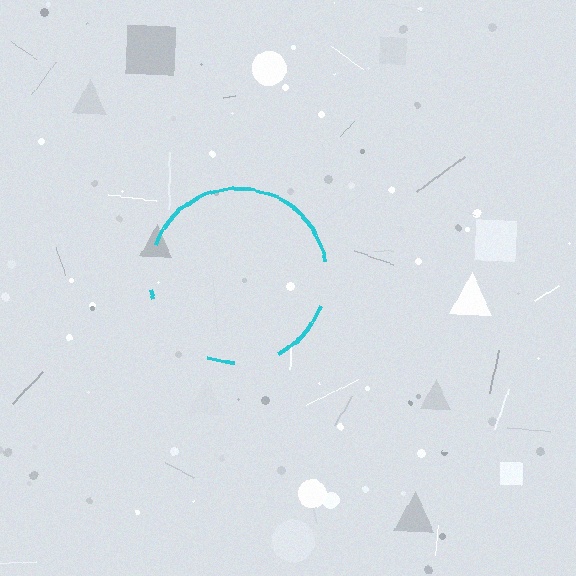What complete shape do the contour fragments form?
The contour fragments form a circle.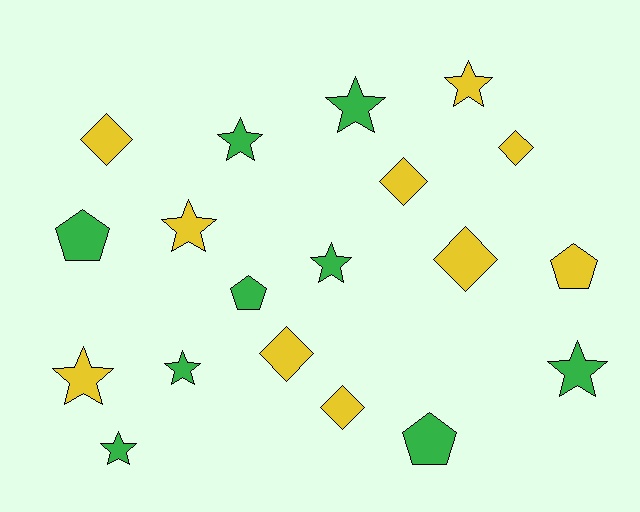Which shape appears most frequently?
Star, with 9 objects.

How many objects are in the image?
There are 19 objects.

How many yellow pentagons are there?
There is 1 yellow pentagon.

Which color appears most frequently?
Yellow, with 10 objects.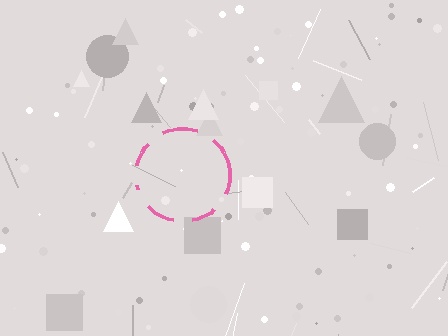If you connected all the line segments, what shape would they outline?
They would outline a circle.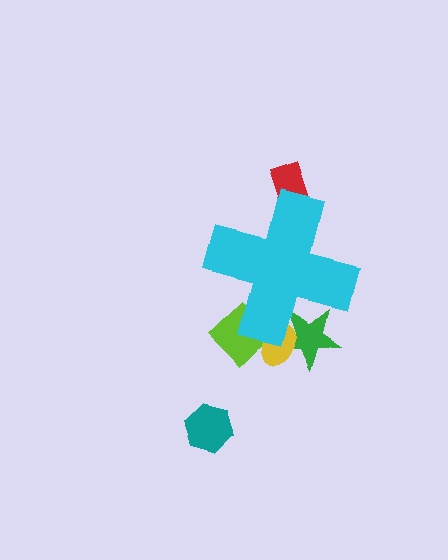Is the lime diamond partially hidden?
Yes, the lime diamond is partially hidden behind the cyan cross.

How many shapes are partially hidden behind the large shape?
4 shapes are partially hidden.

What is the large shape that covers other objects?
A cyan cross.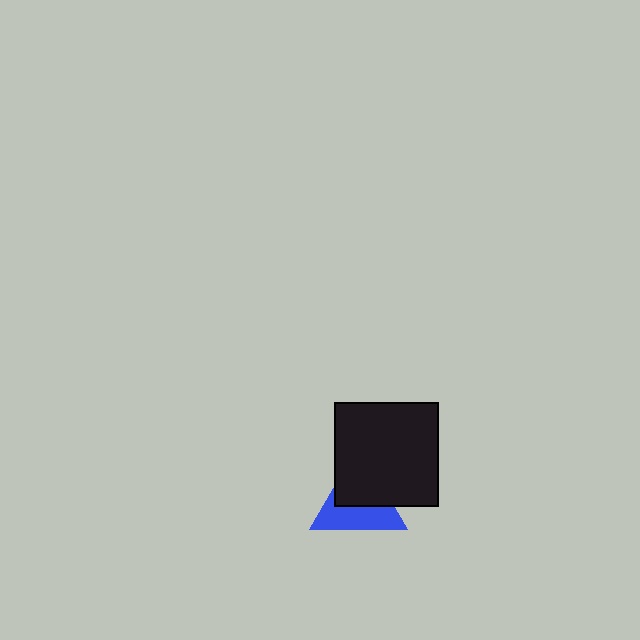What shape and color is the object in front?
The object in front is a black square.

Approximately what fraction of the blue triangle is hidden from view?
Roughly 52% of the blue triangle is hidden behind the black square.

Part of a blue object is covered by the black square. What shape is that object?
It is a triangle.